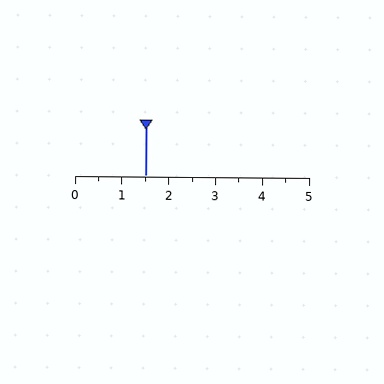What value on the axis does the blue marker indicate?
The marker indicates approximately 1.5.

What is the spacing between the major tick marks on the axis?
The major ticks are spaced 1 apart.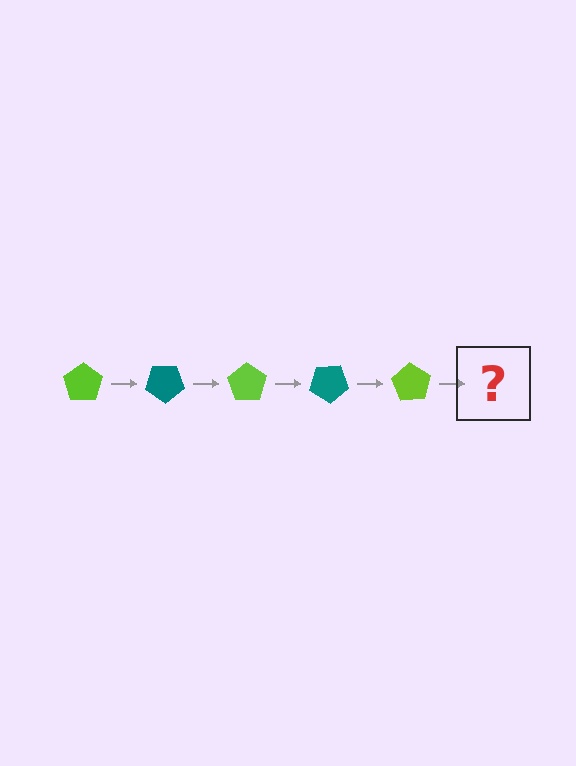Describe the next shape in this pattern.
It should be a teal pentagon, rotated 175 degrees from the start.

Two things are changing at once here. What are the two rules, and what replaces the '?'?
The two rules are that it rotates 35 degrees each step and the color cycles through lime and teal. The '?' should be a teal pentagon, rotated 175 degrees from the start.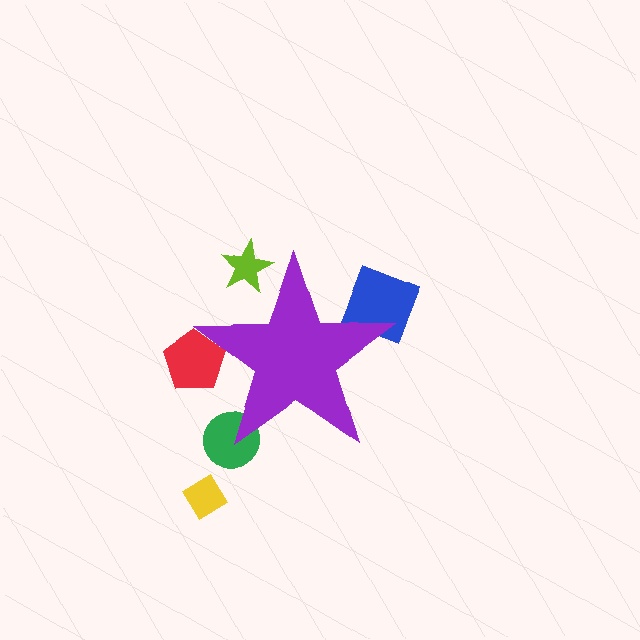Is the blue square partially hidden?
Yes, the blue square is partially hidden behind the purple star.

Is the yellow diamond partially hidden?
No, the yellow diamond is fully visible.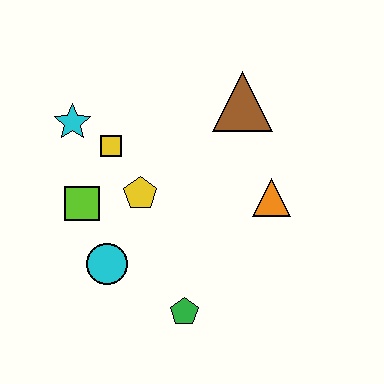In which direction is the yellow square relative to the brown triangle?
The yellow square is to the left of the brown triangle.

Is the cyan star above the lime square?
Yes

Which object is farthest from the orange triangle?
The cyan star is farthest from the orange triangle.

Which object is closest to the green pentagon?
The cyan circle is closest to the green pentagon.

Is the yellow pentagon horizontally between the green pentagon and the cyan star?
Yes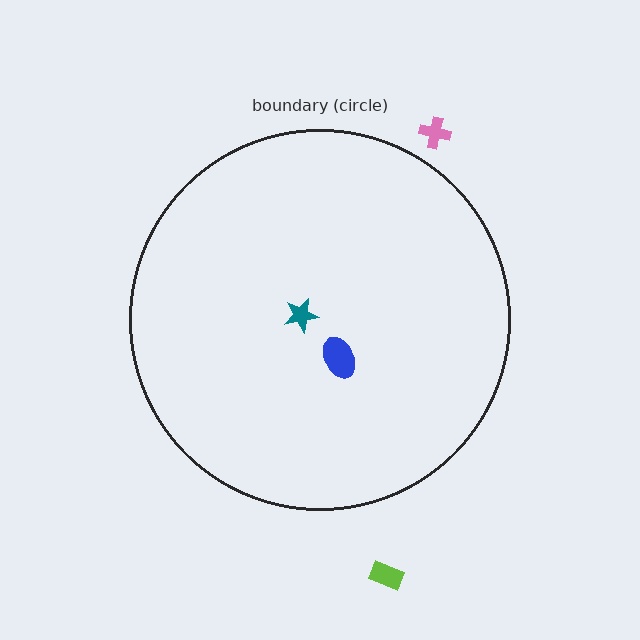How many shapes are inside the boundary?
2 inside, 2 outside.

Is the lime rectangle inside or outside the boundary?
Outside.